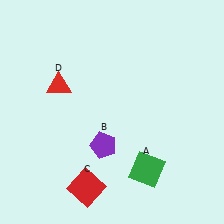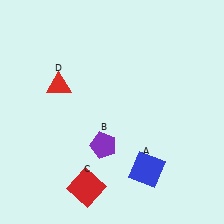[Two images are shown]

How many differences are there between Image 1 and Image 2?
There is 1 difference between the two images.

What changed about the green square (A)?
In Image 1, A is green. In Image 2, it changed to blue.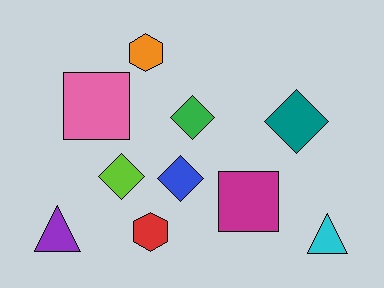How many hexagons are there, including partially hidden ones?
There are 2 hexagons.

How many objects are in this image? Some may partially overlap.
There are 10 objects.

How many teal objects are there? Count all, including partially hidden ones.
There is 1 teal object.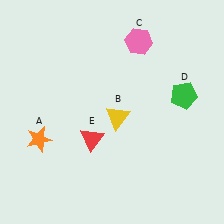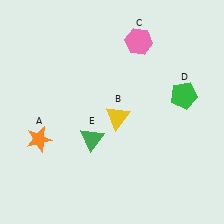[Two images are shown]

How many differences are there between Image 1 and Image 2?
There is 1 difference between the two images.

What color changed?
The triangle (E) changed from red in Image 1 to green in Image 2.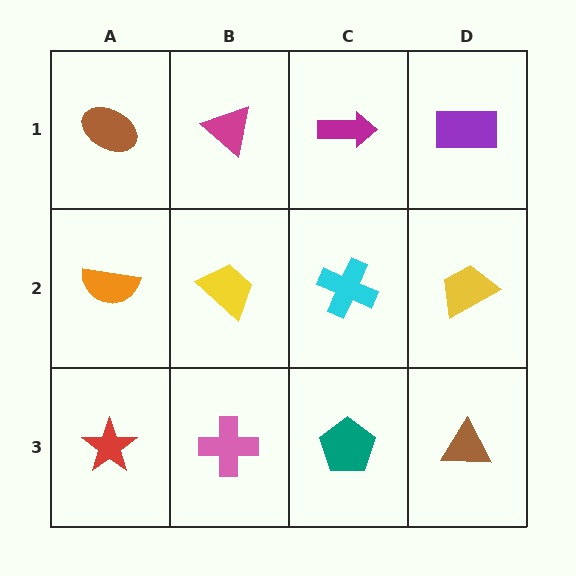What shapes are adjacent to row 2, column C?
A magenta arrow (row 1, column C), a teal pentagon (row 3, column C), a yellow trapezoid (row 2, column B), a yellow trapezoid (row 2, column D).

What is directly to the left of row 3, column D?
A teal pentagon.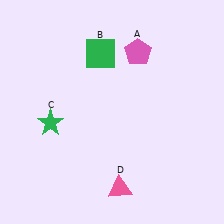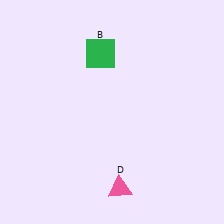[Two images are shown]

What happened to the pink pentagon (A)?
The pink pentagon (A) was removed in Image 2. It was in the top-right area of Image 1.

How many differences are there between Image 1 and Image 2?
There are 2 differences between the two images.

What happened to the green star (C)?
The green star (C) was removed in Image 2. It was in the bottom-left area of Image 1.